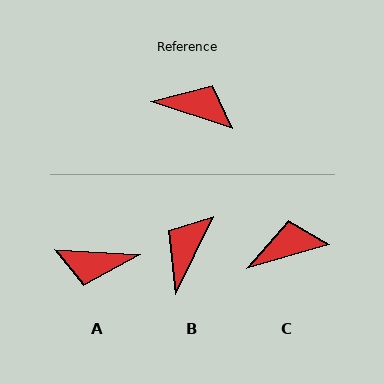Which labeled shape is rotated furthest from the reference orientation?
A, about 165 degrees away.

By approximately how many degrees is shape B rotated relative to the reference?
Approximately 82 degrees counter-clockwise.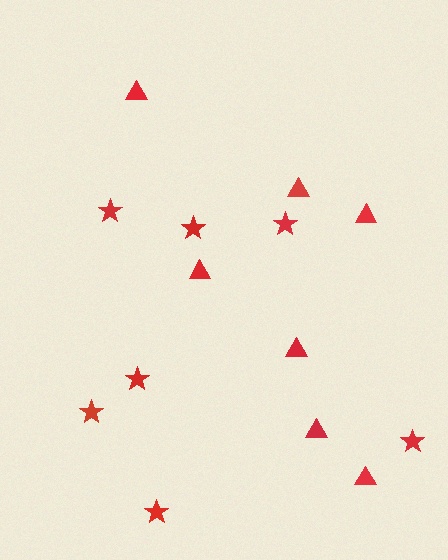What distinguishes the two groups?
There are 2 groups: one group of triangles (7) and one group of stars (7).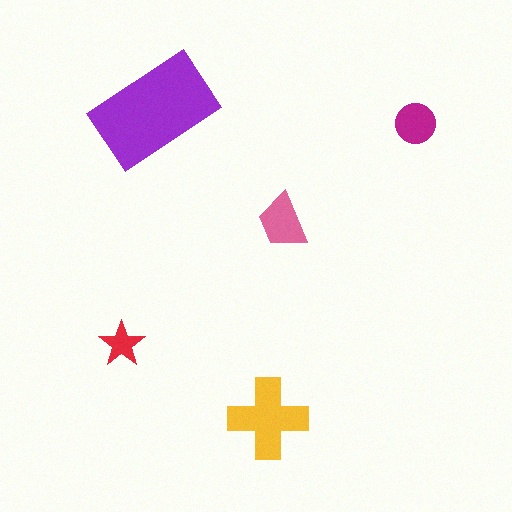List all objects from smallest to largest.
The red star, the magenta circle, the pink trapezoid, the yellow cross, the purple rectangle.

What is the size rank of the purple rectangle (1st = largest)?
1st.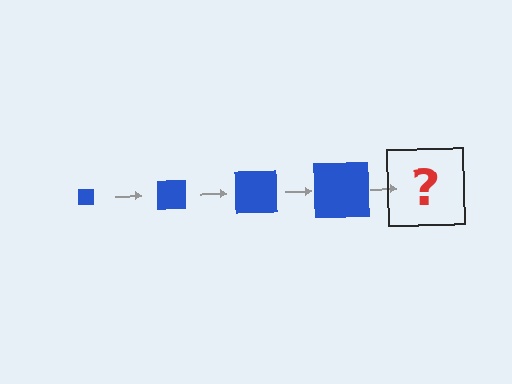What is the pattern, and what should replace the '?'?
The pattern is that the square gets progressively larger each step. The '?' should be a blue square, larger than the previous one.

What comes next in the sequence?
The next element should be a blue square, larger than the previous one.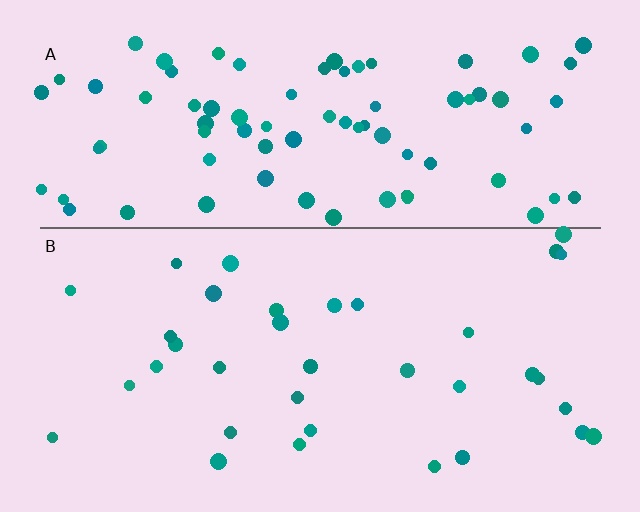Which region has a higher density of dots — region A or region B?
A (the top).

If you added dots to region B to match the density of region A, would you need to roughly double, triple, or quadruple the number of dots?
Approximately double.